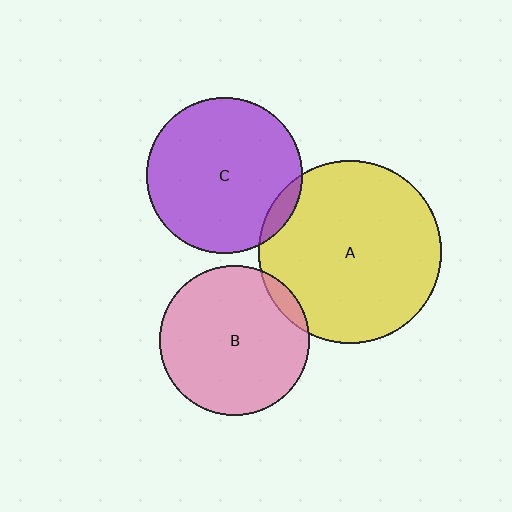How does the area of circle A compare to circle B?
Approximately 1.5 times.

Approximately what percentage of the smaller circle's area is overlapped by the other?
Approximately 5%.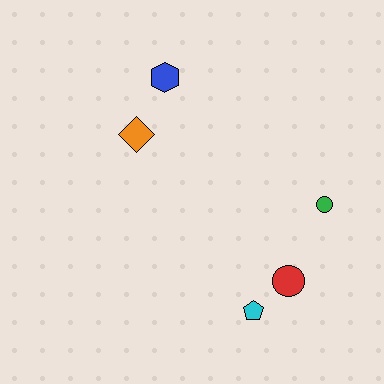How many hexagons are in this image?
There is 1 hexagon.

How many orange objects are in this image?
There is 1 orange object.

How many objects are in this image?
There are 5 objects.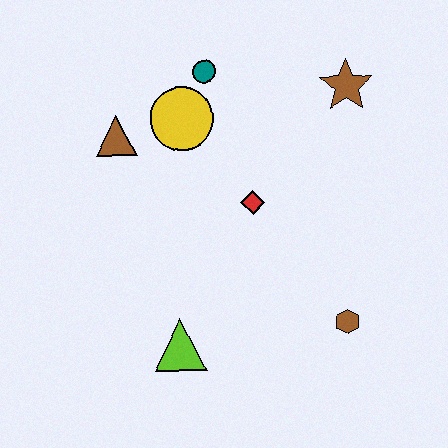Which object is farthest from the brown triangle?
The brown hexagon is farthest from the brown triangle.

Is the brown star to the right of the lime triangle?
Yes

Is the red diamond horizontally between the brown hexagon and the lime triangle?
Yes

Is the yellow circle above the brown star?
No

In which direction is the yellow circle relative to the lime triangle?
The yellow circle is above the lime triangle.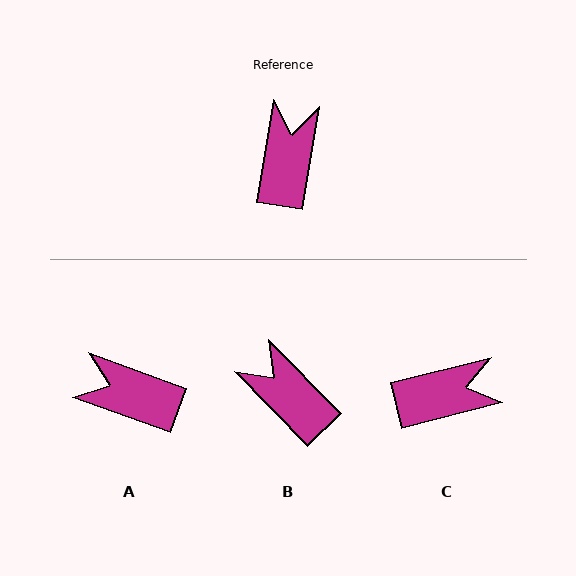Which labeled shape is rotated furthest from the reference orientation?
A, about 79 degrees away.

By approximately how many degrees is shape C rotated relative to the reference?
Approximately 67 degrees clockwise.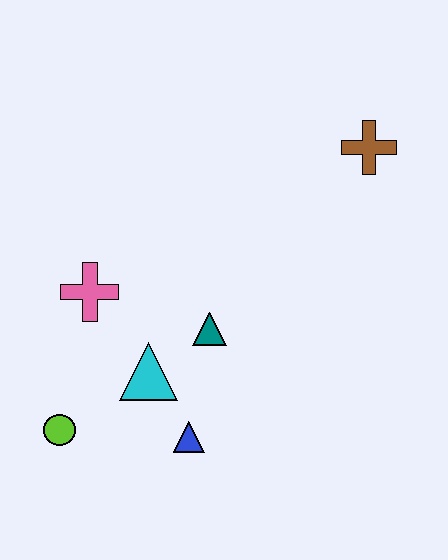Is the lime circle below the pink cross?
Yes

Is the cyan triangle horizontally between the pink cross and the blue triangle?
Yes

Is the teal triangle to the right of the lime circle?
Yes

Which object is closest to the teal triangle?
The cyan triangle is closest to the teal triangle.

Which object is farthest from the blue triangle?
The brown cross is farthest from the blue triangle.